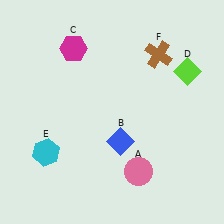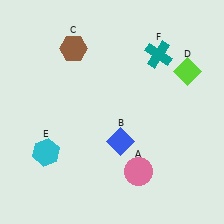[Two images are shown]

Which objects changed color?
C changed from magenta to brown. F changed from brown to teal.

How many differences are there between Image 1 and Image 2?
There are 2 differences between the two images.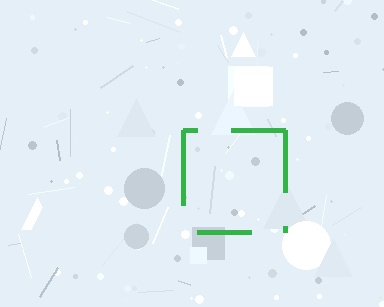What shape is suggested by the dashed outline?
The dashed outline suggests a square.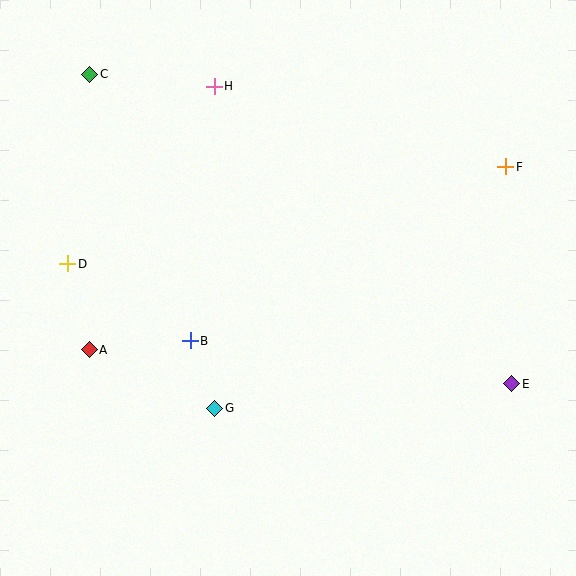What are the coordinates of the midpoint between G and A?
The midpoint between G and A is at (152, 379).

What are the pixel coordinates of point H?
Point H is at (214, 86).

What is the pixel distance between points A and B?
The distance between A and B is 101 pixels.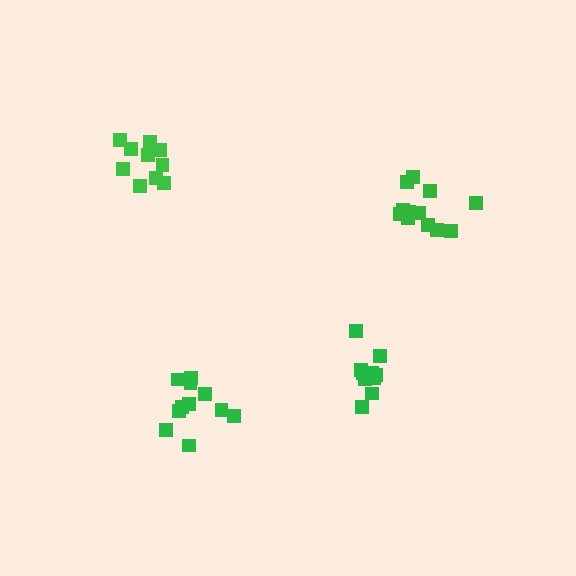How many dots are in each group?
Group 1: 10 dots, Group 2: 10 dots, Group 3: 12 dots, Group 4: 11 dots (43 total).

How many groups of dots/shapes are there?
There are 4 groups.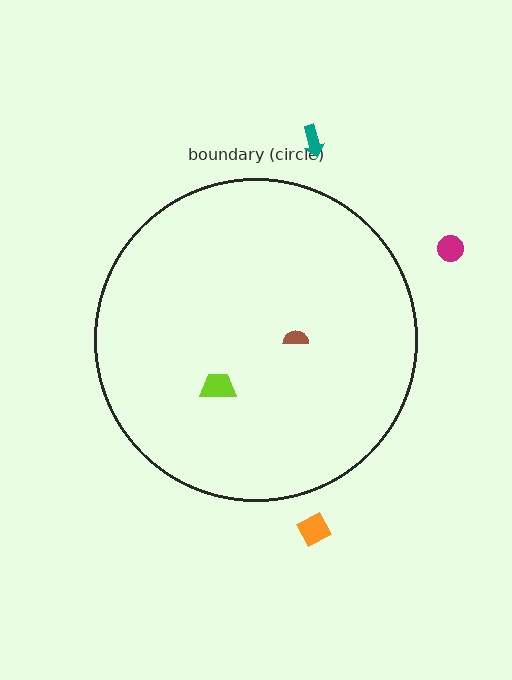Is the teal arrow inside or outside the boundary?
Outside.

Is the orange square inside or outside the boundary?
Outside.